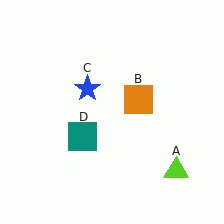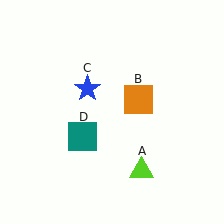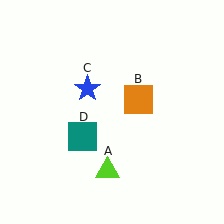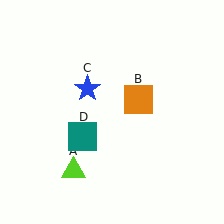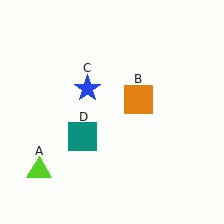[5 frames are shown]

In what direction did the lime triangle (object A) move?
The lime triangle (object A) moved left.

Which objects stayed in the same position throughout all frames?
Orange square (object B) and blue star (object C) and teal square (object D) remained stationary.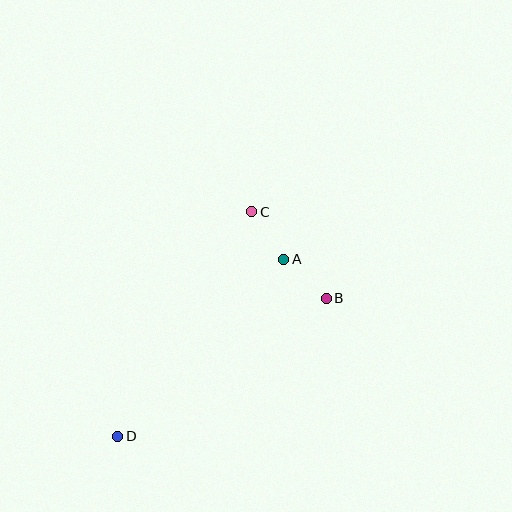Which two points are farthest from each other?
Points C and D are farthest from each other.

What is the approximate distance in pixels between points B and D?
The distance between B and D is approximately 250 pixels.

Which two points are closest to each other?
Points A and C are closest to each other.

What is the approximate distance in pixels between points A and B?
The distance between A and B is approximately 58 pixels.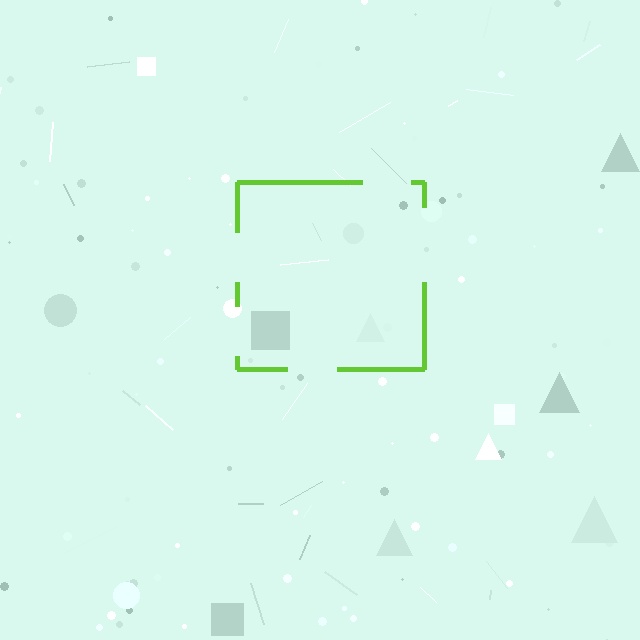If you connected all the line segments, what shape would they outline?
They would outline a square.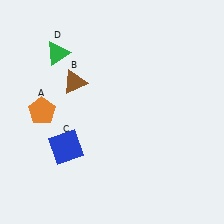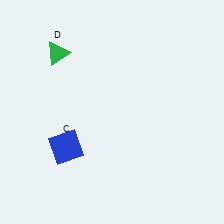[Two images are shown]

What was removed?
The brown triangle (B), the orange pentagon (A) were removed in Image 2.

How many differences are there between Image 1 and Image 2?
There are 2 differences between the two images.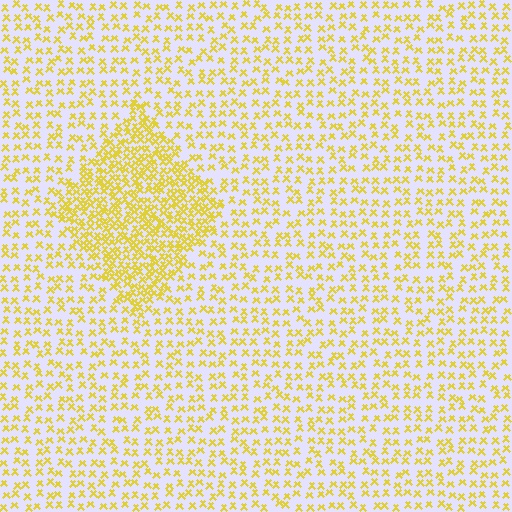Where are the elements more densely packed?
The elements are more densely packed inside the diamond boundary.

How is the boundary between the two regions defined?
The boundary is defined by a change in element density (approximately 2.3x ratio). All elements are the same color, size, and shape.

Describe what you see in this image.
The image contains small yellow elements arranged at two different densities. A diamond-shaped region is visible where the elements are more densely packed than the surrounding area.